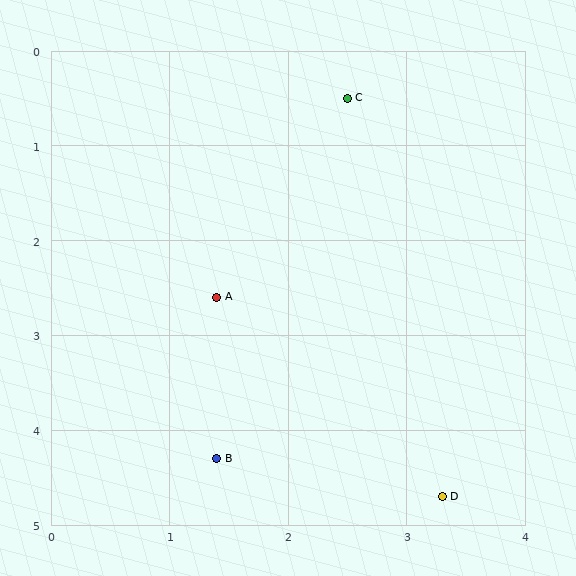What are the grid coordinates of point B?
Point B is at approximately (1.4, 4.3).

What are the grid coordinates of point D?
Point D is at approximately (3.3, 4.7).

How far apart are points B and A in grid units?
Points B and A are about 1.7 grid units apart.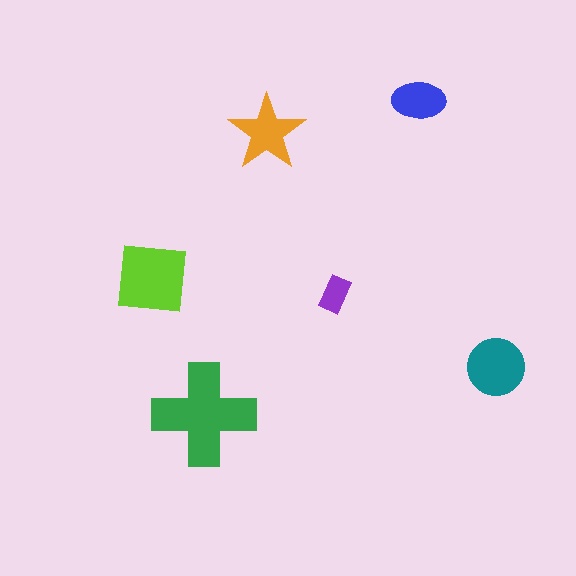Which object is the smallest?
The purple rectangle.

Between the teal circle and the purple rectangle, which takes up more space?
The teal circle.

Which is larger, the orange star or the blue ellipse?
The orange star.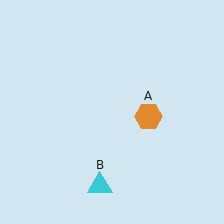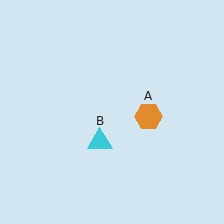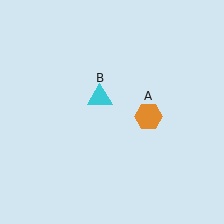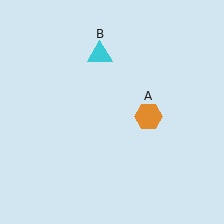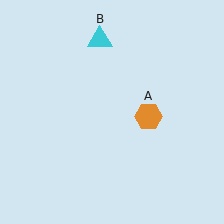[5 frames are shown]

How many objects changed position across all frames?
1 object changed position: cyan triangle (object B).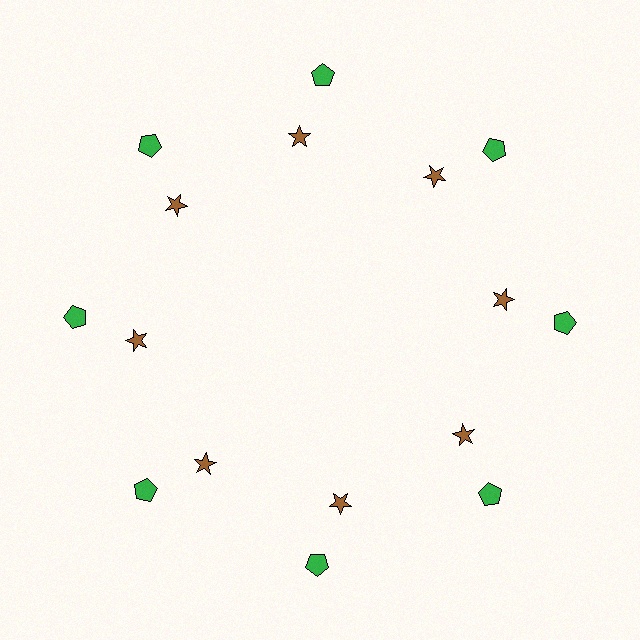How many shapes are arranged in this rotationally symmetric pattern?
There are 16 shapes, arranged in 8 groups of 2.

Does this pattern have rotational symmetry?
Yes, this pattern has 8-fold rotational symmetry. It looks the same after rotating 45 degrees around the center.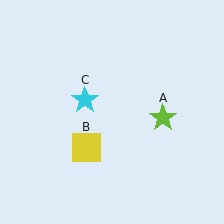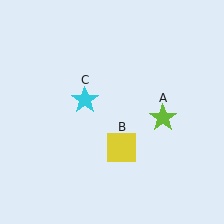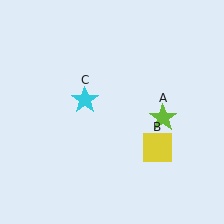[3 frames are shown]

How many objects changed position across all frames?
1 object changed position: yellow square (object B).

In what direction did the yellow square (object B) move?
The yellow square (object B) moved right.